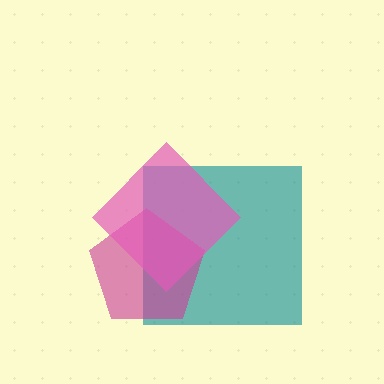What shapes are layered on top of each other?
The layered shapes are: a teal square, a magenta pentagon, a pink diamond.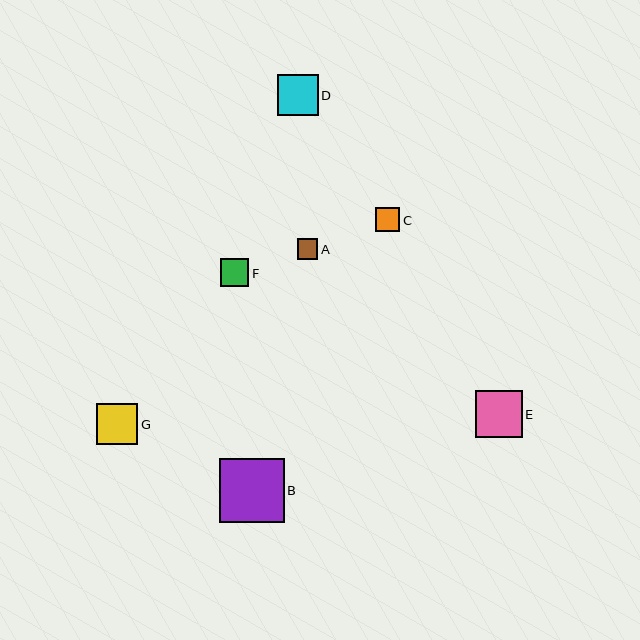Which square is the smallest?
Square A is the smallest with a size of approximately 21 pixels.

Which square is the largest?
Square B is the largest with a size of approximately 64 pixels.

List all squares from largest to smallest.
From largest to smallest: B, E, G, D, F, C, A.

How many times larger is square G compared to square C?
Square G is approximately 1.7 times the size of square C.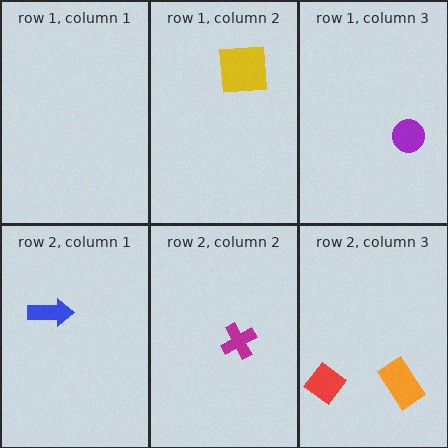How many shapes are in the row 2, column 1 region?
1.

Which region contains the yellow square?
The row 1, column 2 region.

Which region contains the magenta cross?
The row 2, column 2 region.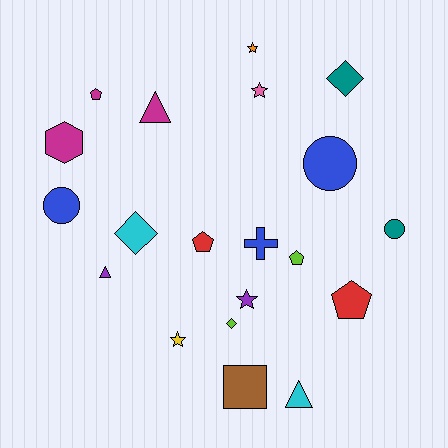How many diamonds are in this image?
There are 3 diamonds.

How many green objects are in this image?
There are no green objects.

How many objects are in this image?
There are 20 objects.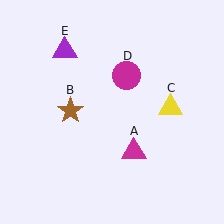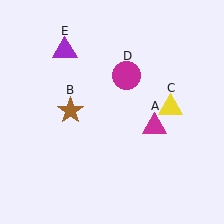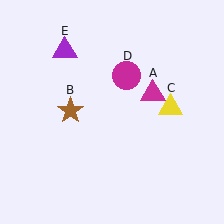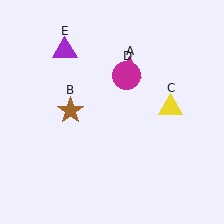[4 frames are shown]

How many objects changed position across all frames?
1 object changed position: magenta triangle (object A).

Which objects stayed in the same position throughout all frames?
Brown star (object B) and yellow triangle (object C) and magenta circle (object D) and purple triangle (object E) remained stationary.